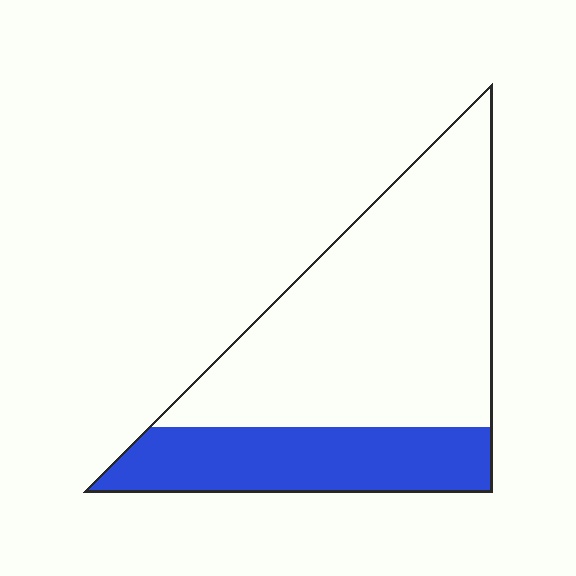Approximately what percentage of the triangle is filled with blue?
Approximately 30%.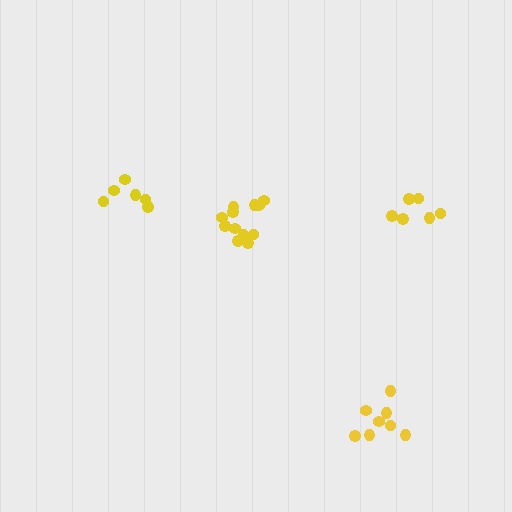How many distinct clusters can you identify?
There are 4 distinct clusters.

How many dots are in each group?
Group 1: 12 dots, Group 2: 6 dots, Group 3: 6 dots, Group 4: 8 dots (32 total).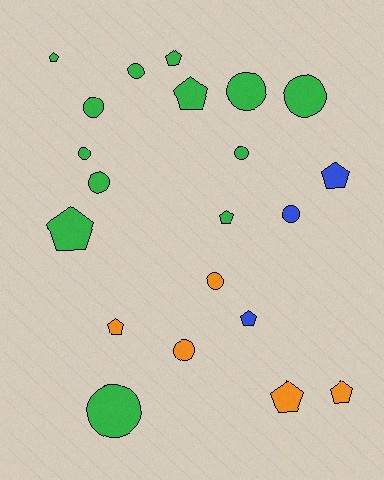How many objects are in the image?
There are 21 objects.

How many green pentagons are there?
There are 5 green pentagons.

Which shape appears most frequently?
Circle, with 11 objects.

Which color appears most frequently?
Green, with 13 objects.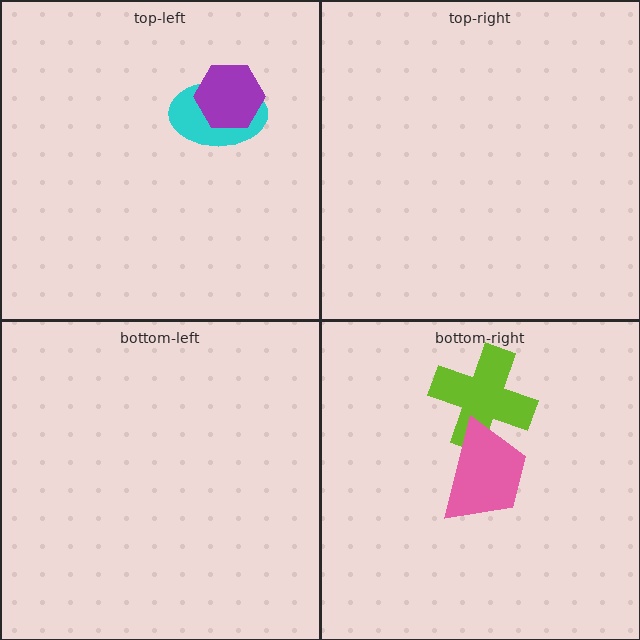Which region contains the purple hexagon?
The top-left region.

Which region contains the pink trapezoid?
The bottom-right region.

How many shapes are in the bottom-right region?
2.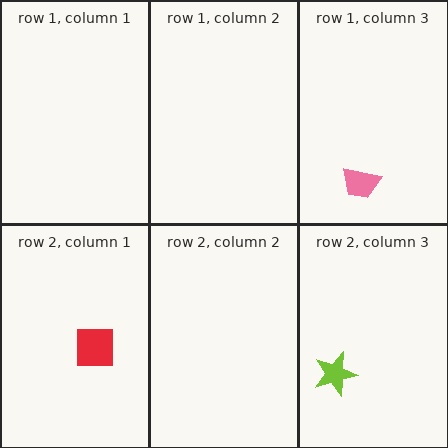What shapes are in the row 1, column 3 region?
The pink trapezoid.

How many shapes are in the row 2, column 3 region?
1.